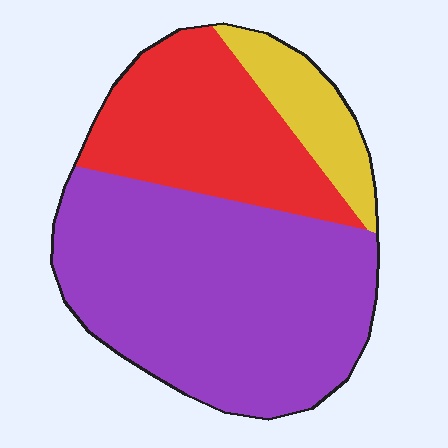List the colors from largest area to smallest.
From largest to smallest: purple, red, yellow.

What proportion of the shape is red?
Red covers about 30% of the shape.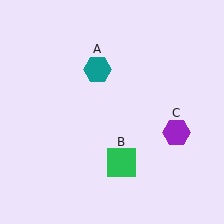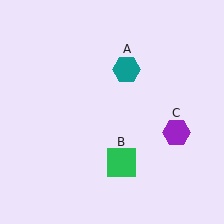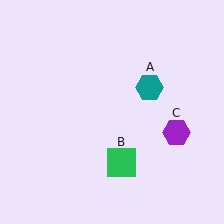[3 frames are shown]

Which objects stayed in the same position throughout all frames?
Green square (object B) and purple hexagon (object C) remained stationary.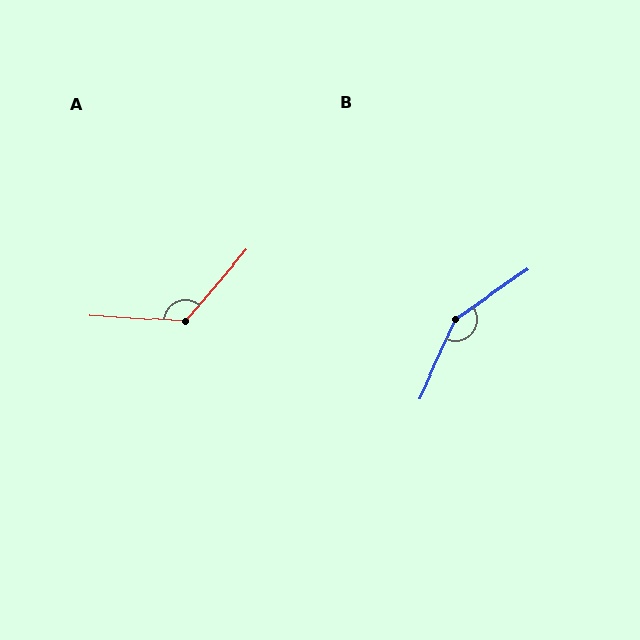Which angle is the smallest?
A, at approximately 127 degrees.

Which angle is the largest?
B, at approximately 149 degrees.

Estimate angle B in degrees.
Approximately 149 degrees.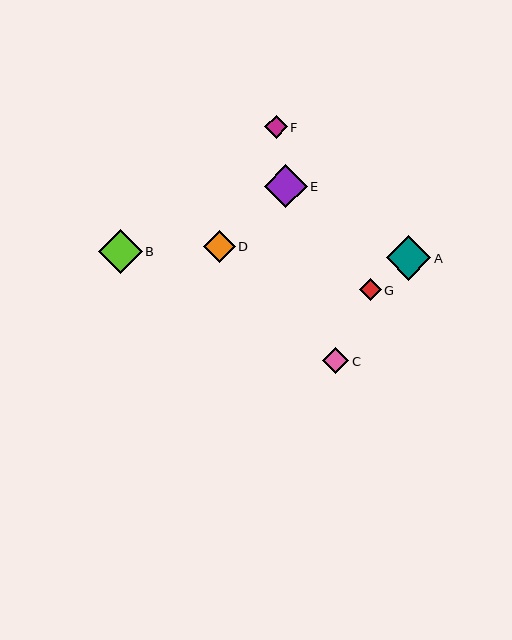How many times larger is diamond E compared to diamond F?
Diamond E is approximately 1.9 times the size of diamond F.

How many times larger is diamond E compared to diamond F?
Diamond E is approximately 1.9 times the size of diamond F.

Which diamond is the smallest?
Diamond G is the smallest with a size of approximately 21 pixels.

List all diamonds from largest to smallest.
From largest to smallest: A, B, E, D, C, F, G.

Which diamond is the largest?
Diamond A is the largest with a size of approximately 44 pixels.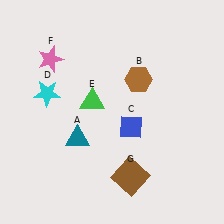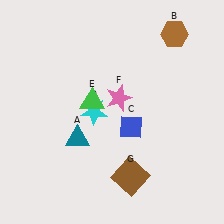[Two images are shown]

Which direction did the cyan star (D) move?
The cyan star (D) moved right.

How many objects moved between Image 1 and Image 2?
3 objects moved between the two images.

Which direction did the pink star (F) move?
The pink star (F) moved right.